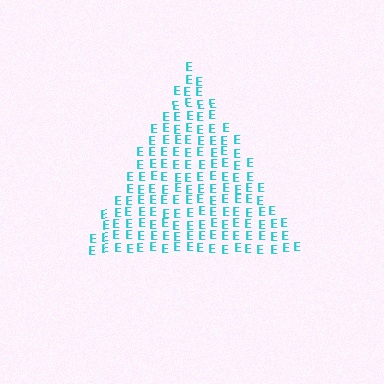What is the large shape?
The large shape is a triangle.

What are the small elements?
The small elements are letter E's.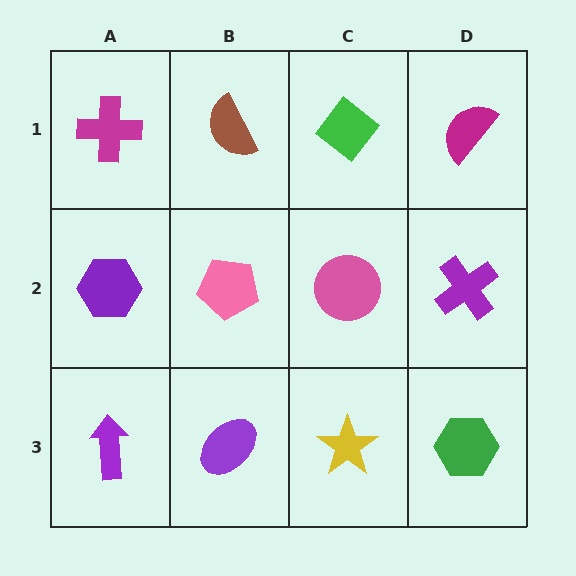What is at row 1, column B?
A brown semicircle.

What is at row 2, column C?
A pink circle.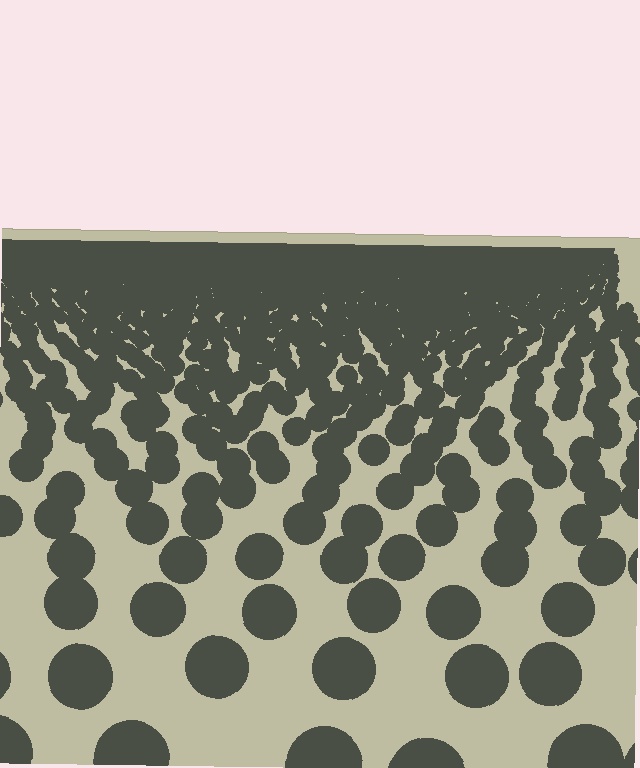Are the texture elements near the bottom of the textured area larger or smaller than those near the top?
Larger. Near the bottom, elements are closer to the viewer and appear at a bigger on-screen size.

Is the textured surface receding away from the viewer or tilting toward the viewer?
The surface is receding away from the viewer. Texture elements get smaller and denser toward the top.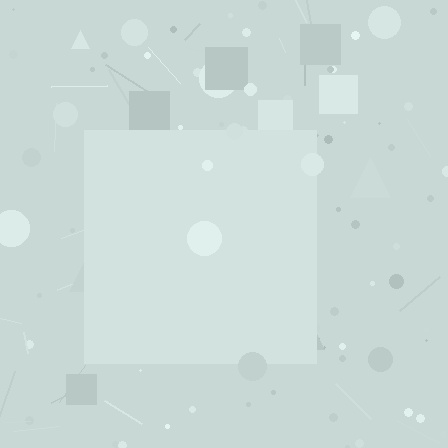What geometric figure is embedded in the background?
A square is embedded in the background.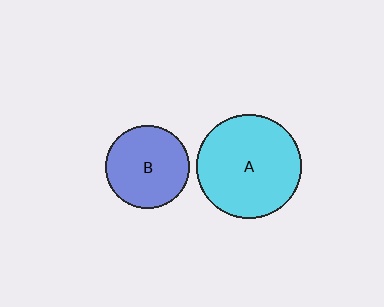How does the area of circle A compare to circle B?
Approximately 1.6 times.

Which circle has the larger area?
Circle A (cyan).